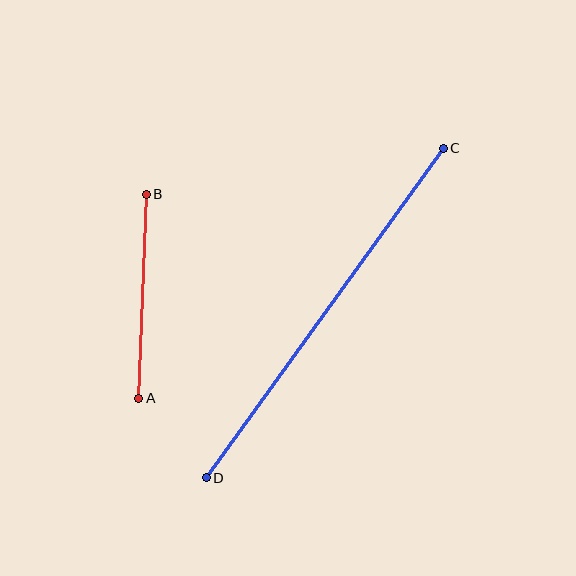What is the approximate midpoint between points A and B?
The midpoint is at approximately (142, 296) pixels.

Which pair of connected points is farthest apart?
Points C and D are farthest apart.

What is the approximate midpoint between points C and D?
The midpoint is at approximately (325, 313) pixels.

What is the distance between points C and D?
The distance is approximately 405 pixels.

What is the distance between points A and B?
The distance is approximately 204 pixels.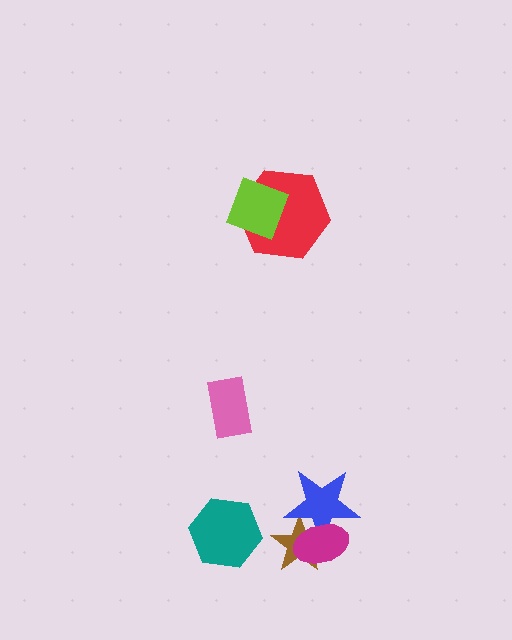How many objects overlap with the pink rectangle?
0 objects overlap with the pink rectangle.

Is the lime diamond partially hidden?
No, no other shape covers it.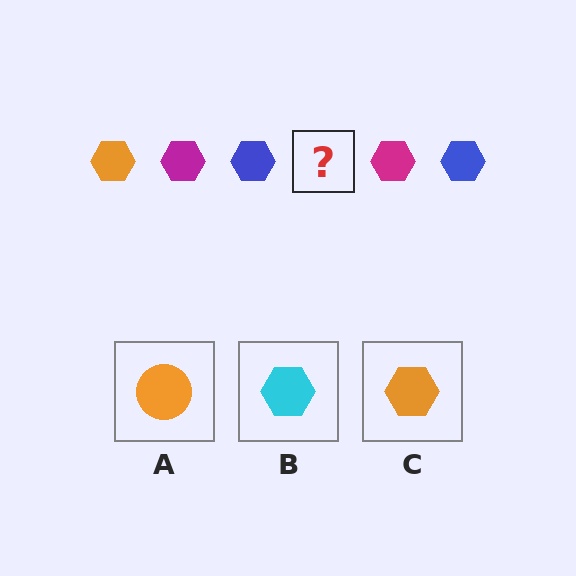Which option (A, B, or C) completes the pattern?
C.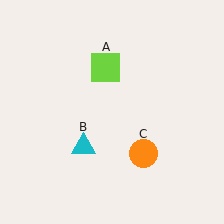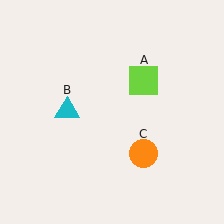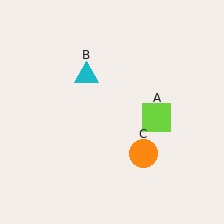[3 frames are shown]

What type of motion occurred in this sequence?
The lime square (object A), cyan triangle (object B) rotated clockwise around the center of the scene.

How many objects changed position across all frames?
2 objects changed position: lime square (object A), cyan triangle (object B).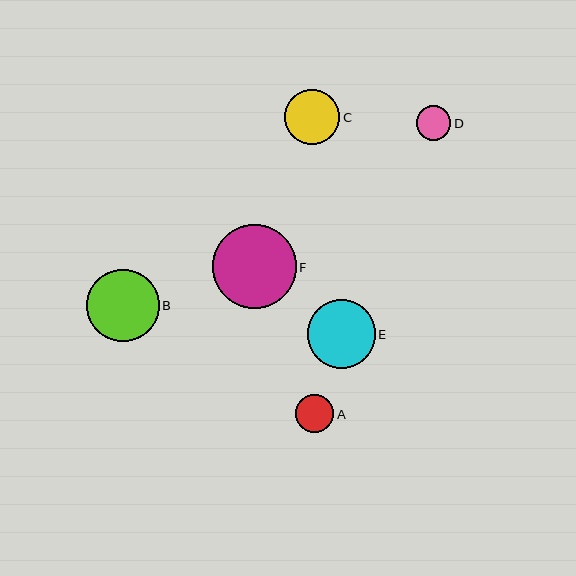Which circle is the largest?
Circle F is the largest with a size of approximately 84 pixels.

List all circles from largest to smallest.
From largest to smallest: F, B, E, C, A, D.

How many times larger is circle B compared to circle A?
Circle B is approximately 1.9 times the size of circle A.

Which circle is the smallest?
Circle D is the smallest with a size of approximately 35 pixels.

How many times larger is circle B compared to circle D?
Circle B is approximately 2.1 times the size of circle D.